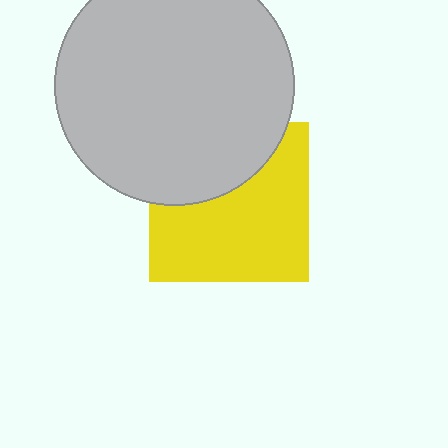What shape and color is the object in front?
The object in front is a light gray circle.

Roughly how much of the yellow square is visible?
About half of it is visible (roughly 64%).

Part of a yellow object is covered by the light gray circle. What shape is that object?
It is a square.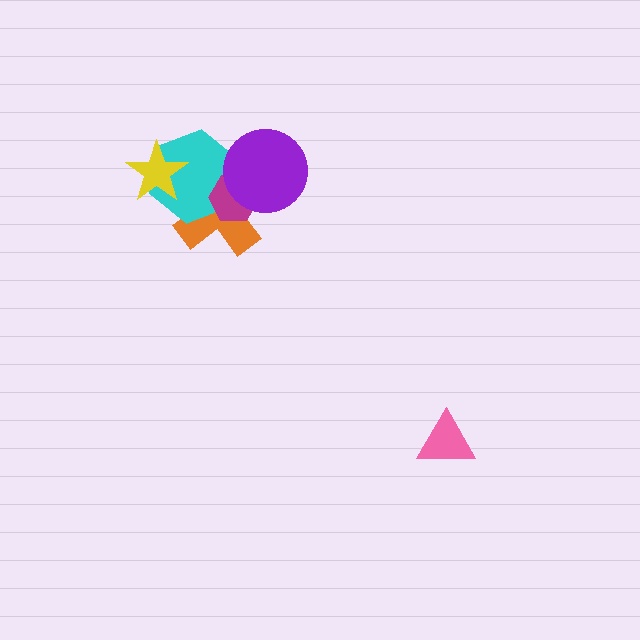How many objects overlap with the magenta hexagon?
3 objects overlap with the magenta hexagon.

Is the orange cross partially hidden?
Yes, it is partially covered by another shape.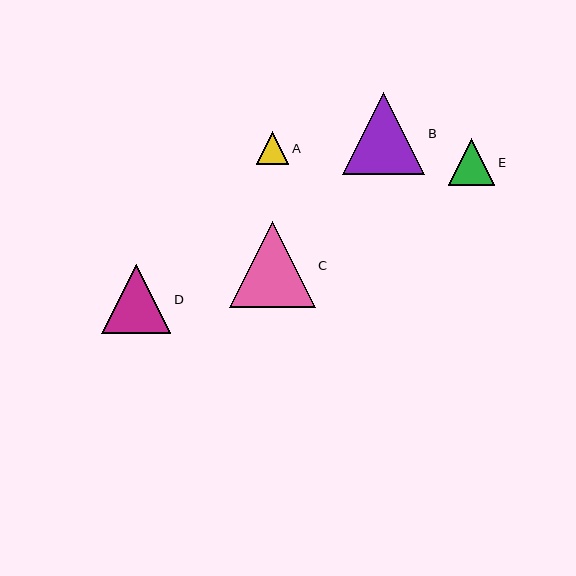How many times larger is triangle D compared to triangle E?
Triangle D is approximately 1.5 times the size of triangle E.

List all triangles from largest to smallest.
From largest to smallest: C, B, D, E, A.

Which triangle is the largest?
Triangle C is the largest with a size of approximately 85 pixels.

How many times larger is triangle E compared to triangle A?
Triangle E is approximately 1.4 times the size of triangle A.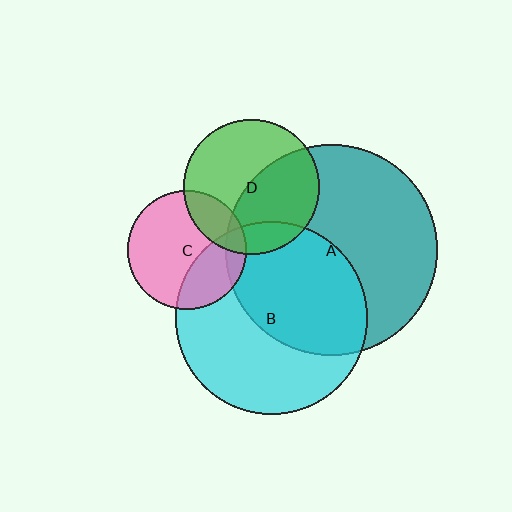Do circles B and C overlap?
Yes.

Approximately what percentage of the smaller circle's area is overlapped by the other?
Approximately 30%.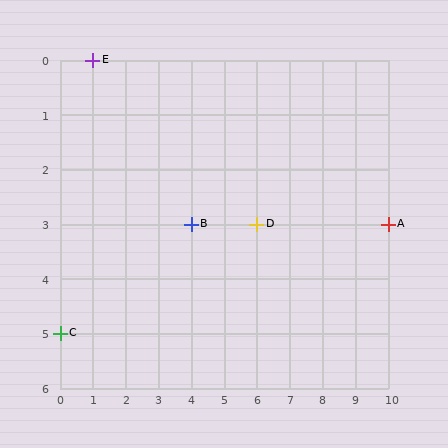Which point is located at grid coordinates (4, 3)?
Point B is at (4, 3).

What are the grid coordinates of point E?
Point E is at grid coordinates (1, 0).